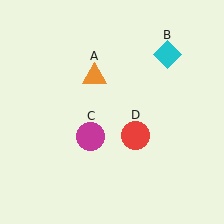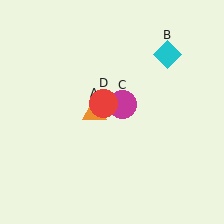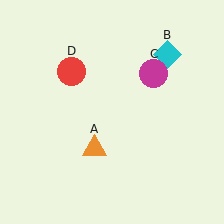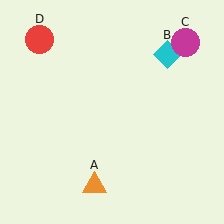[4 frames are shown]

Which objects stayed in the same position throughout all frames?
Cyan diamond (object B) remained stationary.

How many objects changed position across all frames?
3 objects changed position: orange triangle (object A), magenta circle (object C), red circle (object D).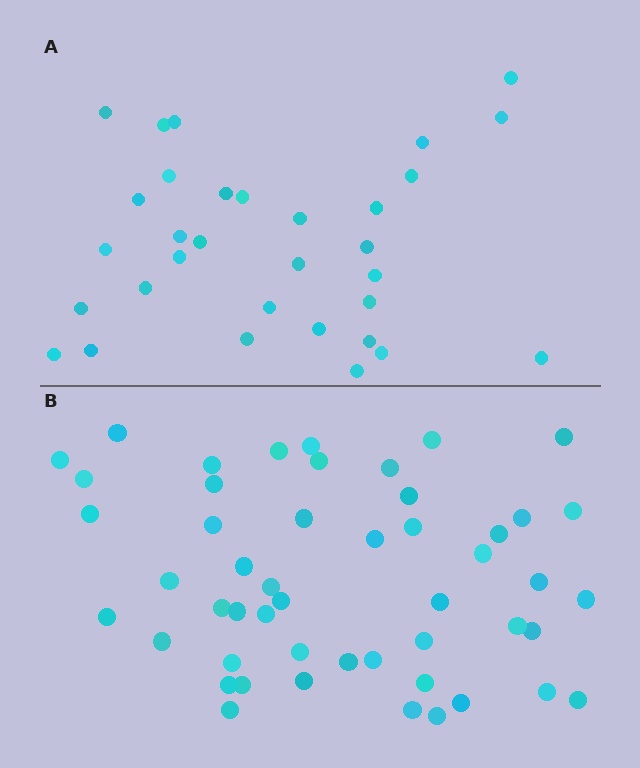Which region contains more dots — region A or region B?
Region B (the bottom region) has more dots.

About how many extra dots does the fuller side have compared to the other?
Region B has approximately 20 more dots than region A.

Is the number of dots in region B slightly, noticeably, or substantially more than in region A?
Region B has substantially more. The ratio is roughly 1.6 to 1.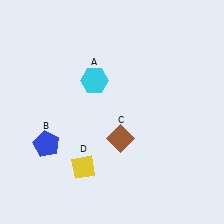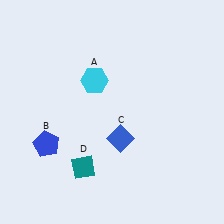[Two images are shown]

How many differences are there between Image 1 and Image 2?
There are 2 differences between the two images.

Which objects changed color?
C changed from brown to blue. D changed from yellow to teal.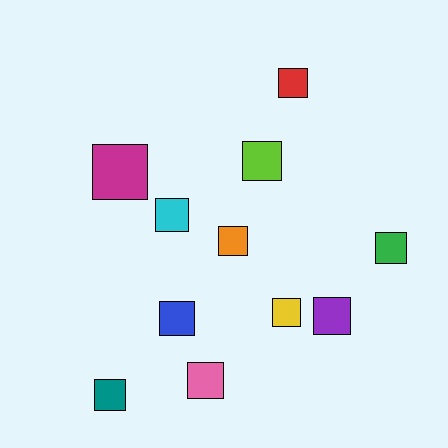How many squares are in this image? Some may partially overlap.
There are 11 squares.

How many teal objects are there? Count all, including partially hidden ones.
There is 1 teal object.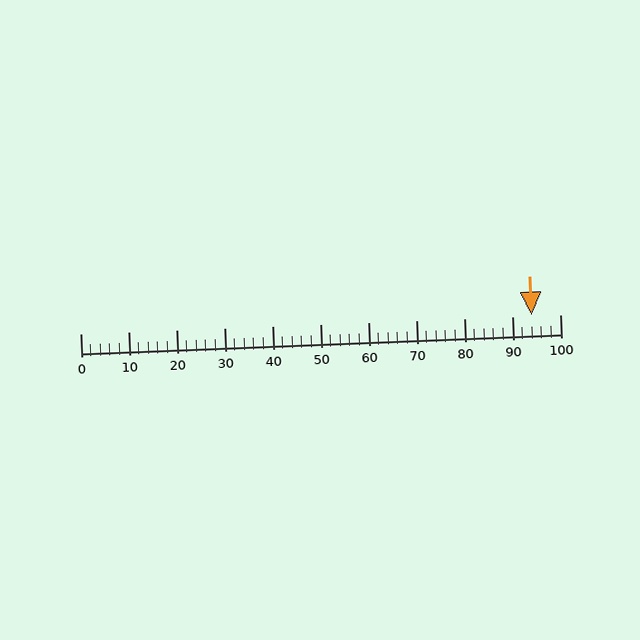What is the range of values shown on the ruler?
The ruler shows values from 0 to 100.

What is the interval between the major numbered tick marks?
The major tick marks are spaced 10 units apart.